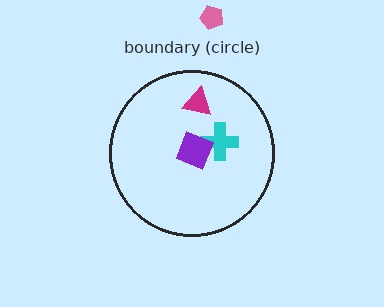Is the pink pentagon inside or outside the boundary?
Outside.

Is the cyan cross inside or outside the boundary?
Inside.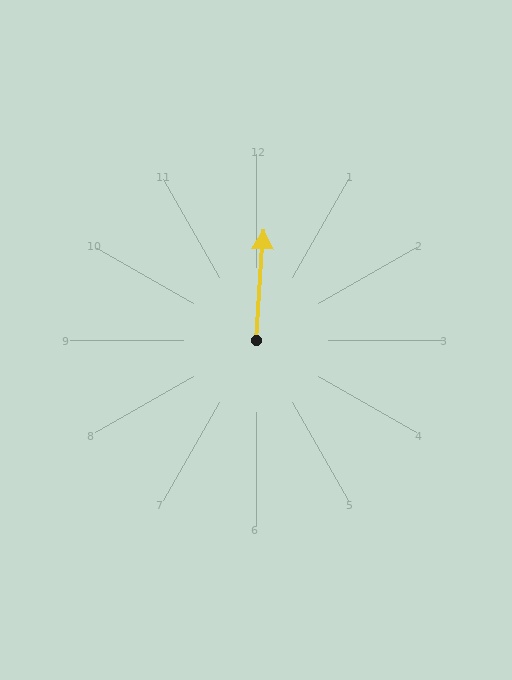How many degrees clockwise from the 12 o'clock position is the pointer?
Approximately 4 degrees.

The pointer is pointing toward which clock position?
Roughly 12 o'clock.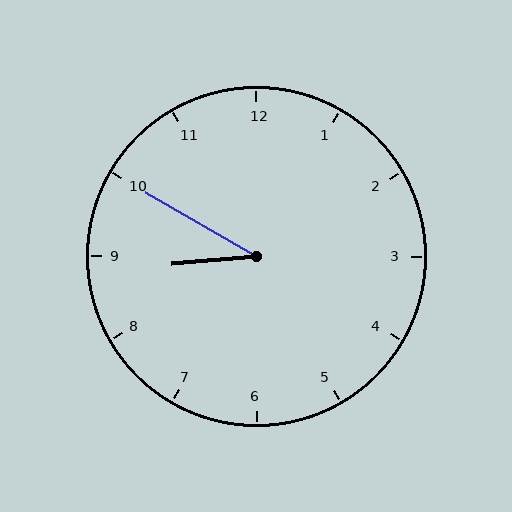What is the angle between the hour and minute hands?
Approximately 35 degrees.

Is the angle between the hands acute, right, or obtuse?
It is acute.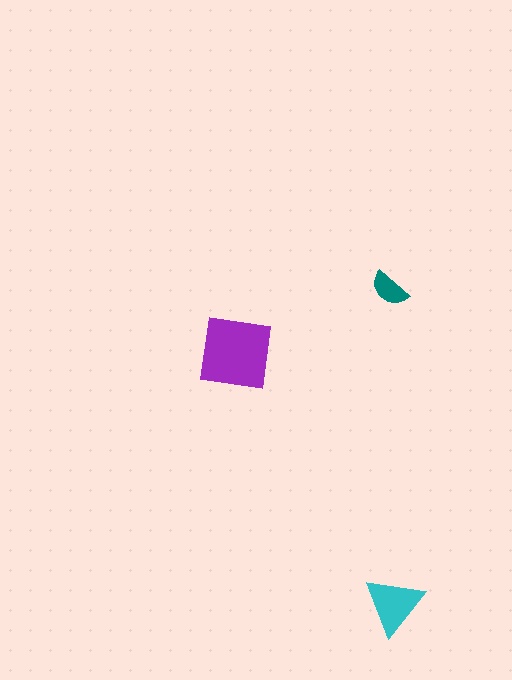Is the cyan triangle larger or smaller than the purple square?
Smaller.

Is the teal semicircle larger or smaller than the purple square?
Smaller.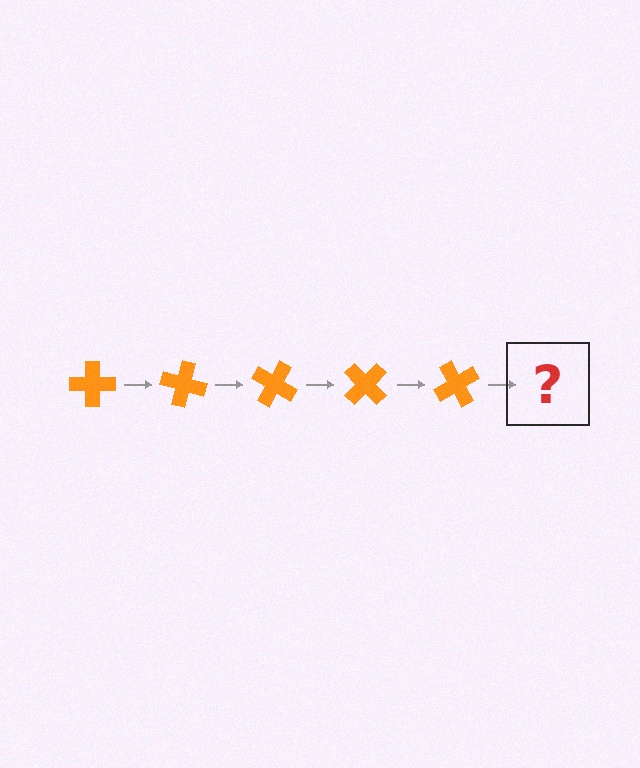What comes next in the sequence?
The next element should be an orange cross rotated 75 degrees.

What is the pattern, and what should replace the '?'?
The pattern is that the cross rotates 15 degrees each step. The '?' should be an orange cross rotated 75 degrees.